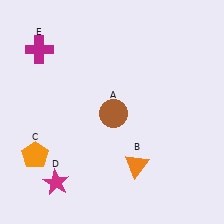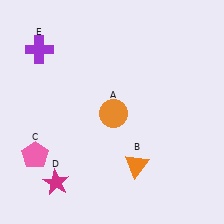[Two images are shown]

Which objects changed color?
A changed from brown to orange. C changed from orange to pink. E changed from magenta to purple.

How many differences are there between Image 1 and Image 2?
There are 3 differences between the two images.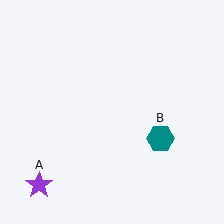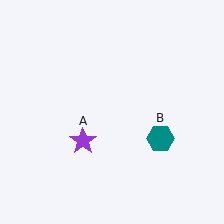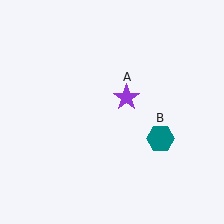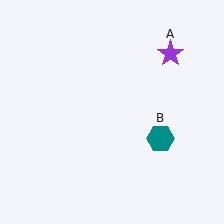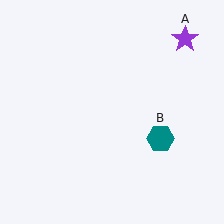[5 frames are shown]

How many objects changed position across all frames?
1 object changed position: purple star (object A).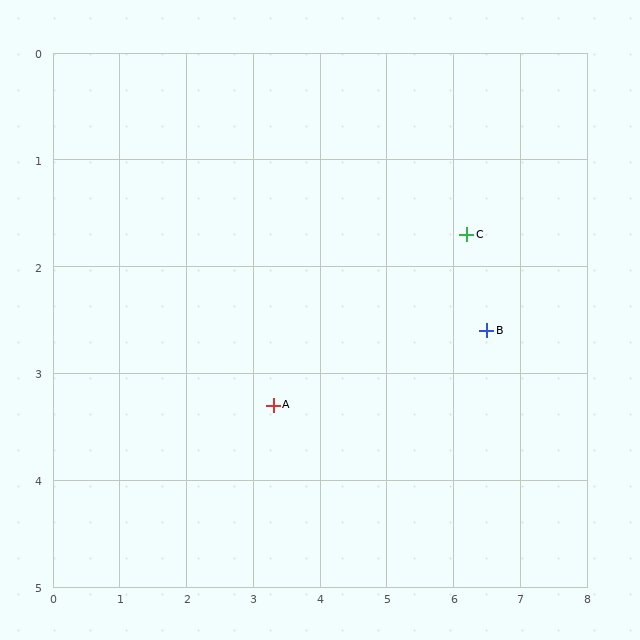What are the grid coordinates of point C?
Point C is at approximately (6.2, 1.7).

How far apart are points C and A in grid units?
Points C and A are about 3.3 grid units apart.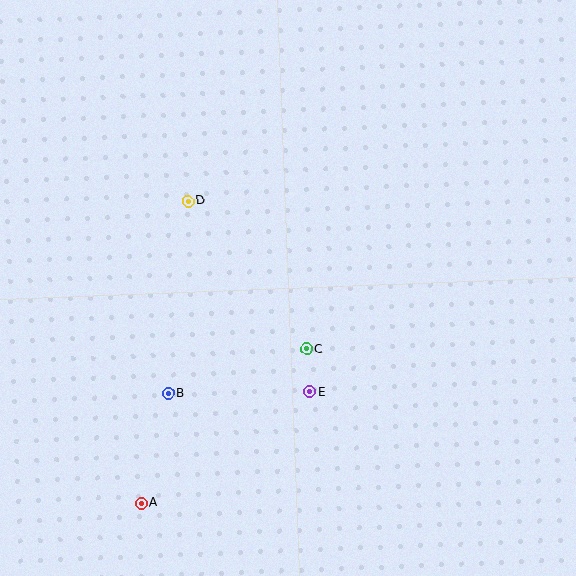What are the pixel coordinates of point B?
Point B is at (168, 394).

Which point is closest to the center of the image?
Point C at (307, 349) is closest to the center.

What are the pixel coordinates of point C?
Point C is at (307, 349).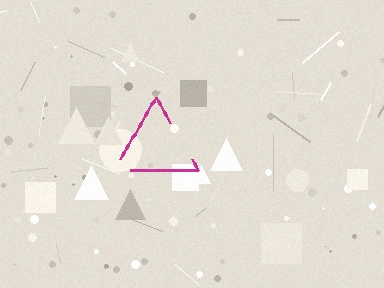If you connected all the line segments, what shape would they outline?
They would outline a triangle.